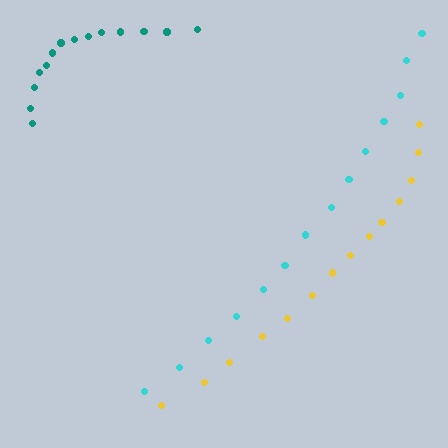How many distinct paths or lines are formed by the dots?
There are 3 distinct paths.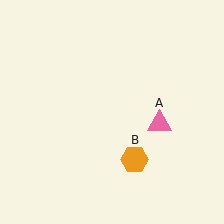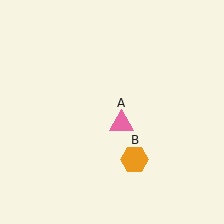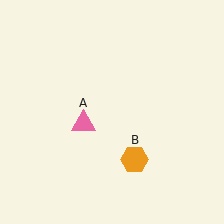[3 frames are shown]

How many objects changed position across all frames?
1 object changed position: pink triangle (object A).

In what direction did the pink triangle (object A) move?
The pink triangle (object A) moved left.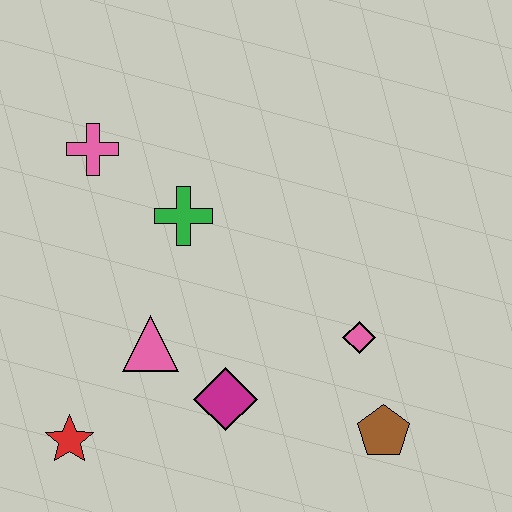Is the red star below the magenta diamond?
Yes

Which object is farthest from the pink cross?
The brown pentagon is farthest from the pink cross.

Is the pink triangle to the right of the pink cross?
Yes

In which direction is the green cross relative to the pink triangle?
The green cross is above the pink triangle.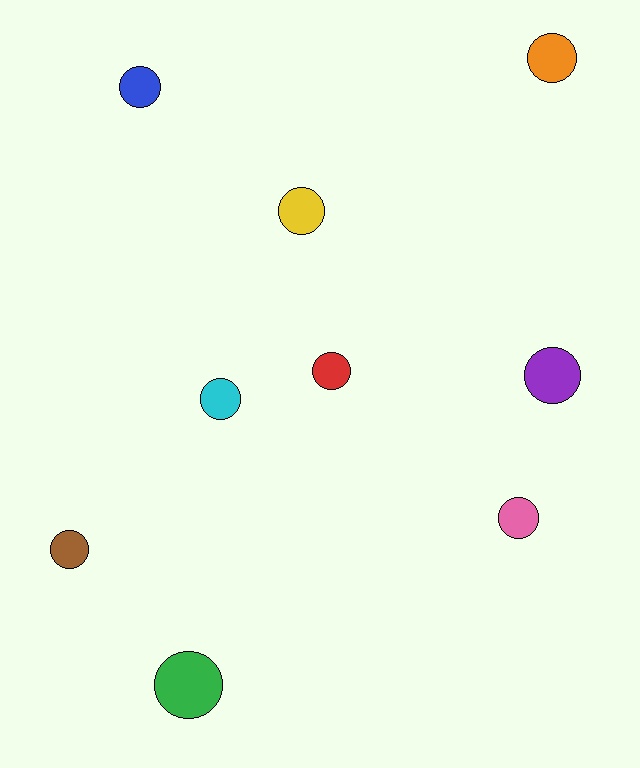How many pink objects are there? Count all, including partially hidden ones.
There is 1 pink object.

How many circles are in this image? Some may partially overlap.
There are 9 circles.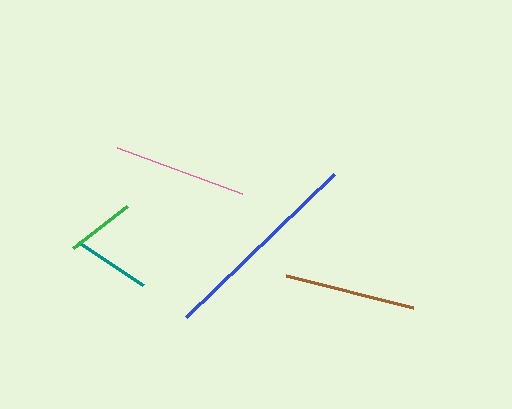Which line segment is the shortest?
The green line is the shortest at approximately 68 pixels.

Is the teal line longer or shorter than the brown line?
The brown line is longer than the teal line.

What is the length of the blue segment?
The blue segment is approximately 205 pixels long.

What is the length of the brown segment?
The brown segment is approximately 131 pixels long.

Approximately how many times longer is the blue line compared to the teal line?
The blue line is approximately 2.6 times the length of the teal line.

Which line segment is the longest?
The blue line is the longest at approximately 205 pixels.